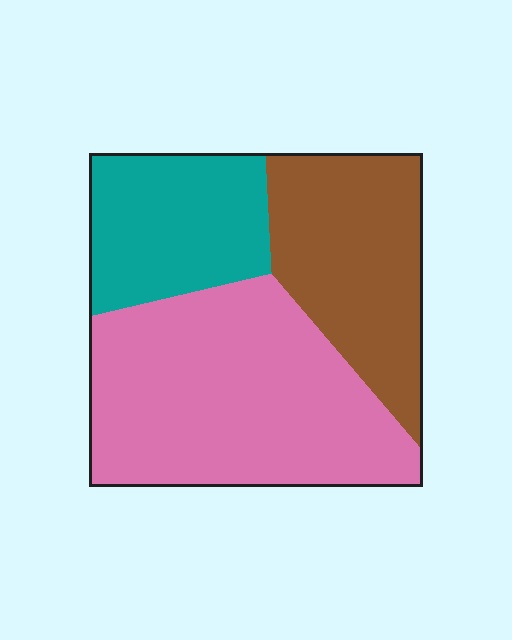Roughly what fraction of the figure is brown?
Brown covers about 30% of the figure.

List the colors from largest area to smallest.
From largest to smallest: pink, brown, teal.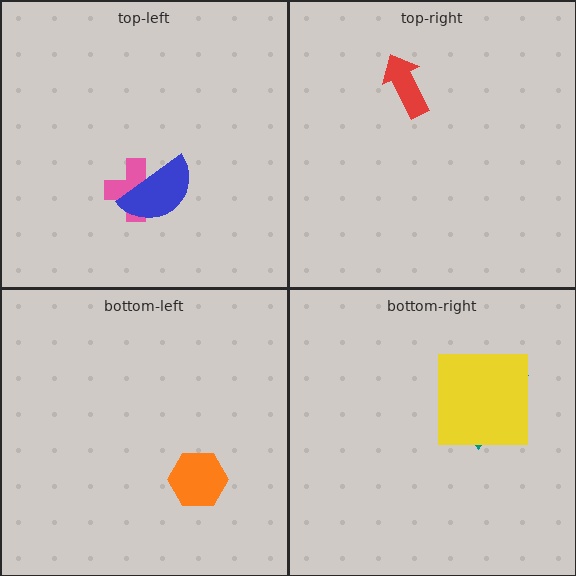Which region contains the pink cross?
The top-left region.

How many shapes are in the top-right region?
1.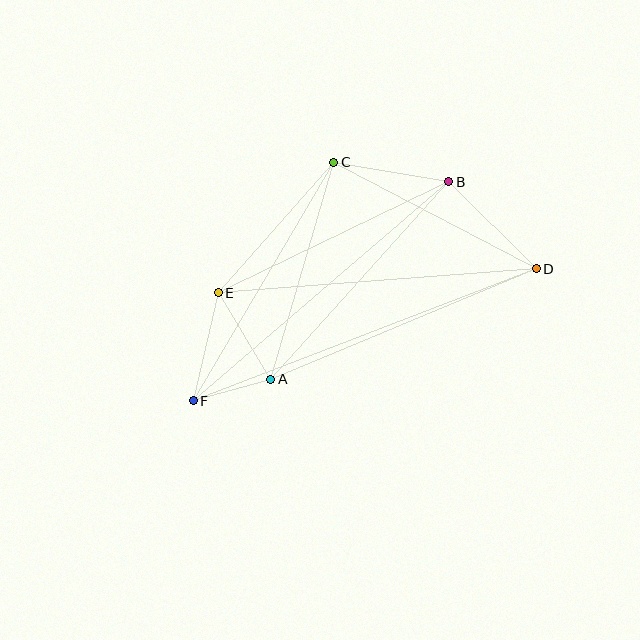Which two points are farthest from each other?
Points D and F are farthest from each other.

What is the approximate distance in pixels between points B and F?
The distance between B and F is approximately 337 pixels.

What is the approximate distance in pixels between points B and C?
The distance between B and C is approximately 117 pixels.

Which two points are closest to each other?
Points A and F are closest to each other.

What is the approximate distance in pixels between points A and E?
The distance between A and E is approximately 101 pixels.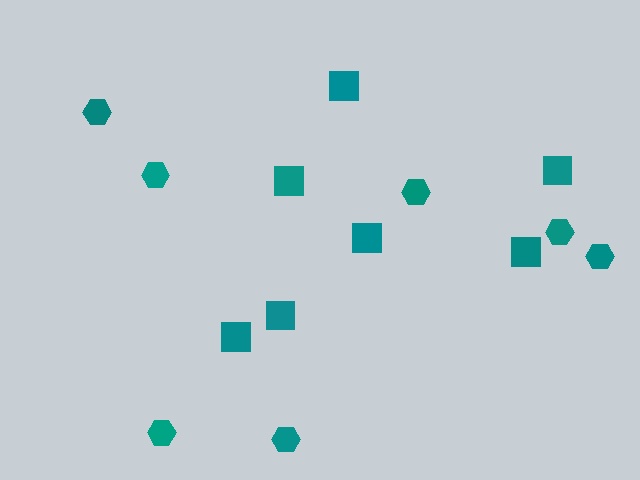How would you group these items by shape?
There are 2 groups: one group of squares (7) and one group of hexagons (7).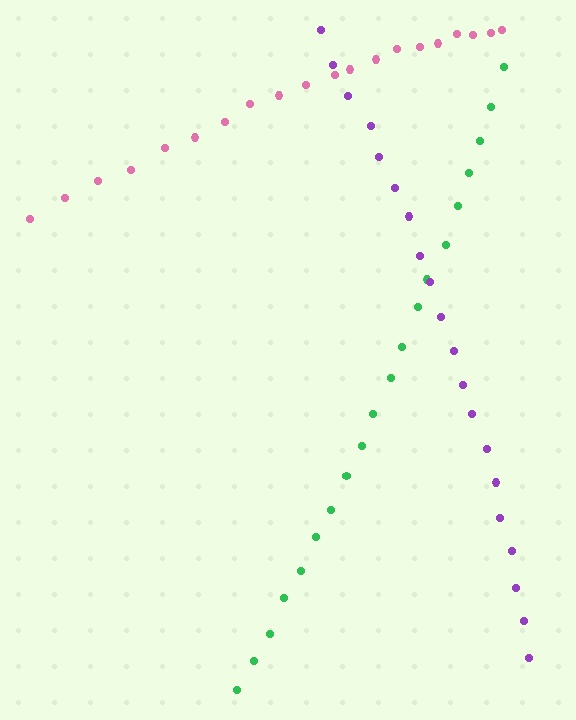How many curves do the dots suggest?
There are 3 distinct paths.